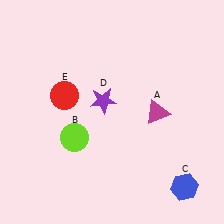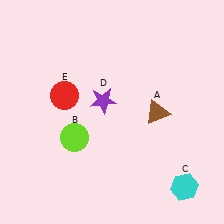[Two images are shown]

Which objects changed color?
A changed from magenta to brown. C changed from blue to cyan.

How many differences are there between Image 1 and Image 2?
There are 2 differences between the two images.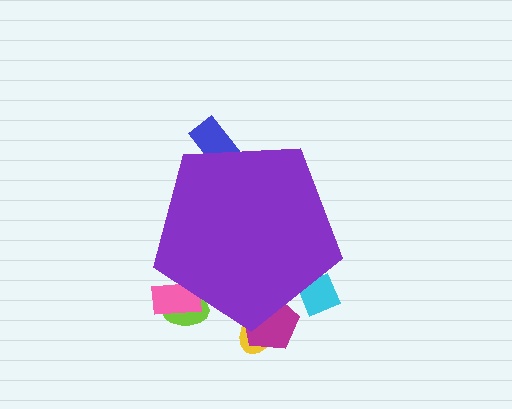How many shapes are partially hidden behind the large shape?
6 shapes are partially hidden.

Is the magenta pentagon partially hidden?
Yes, the magenta pentagon is partially hidden behind the purple pentagon.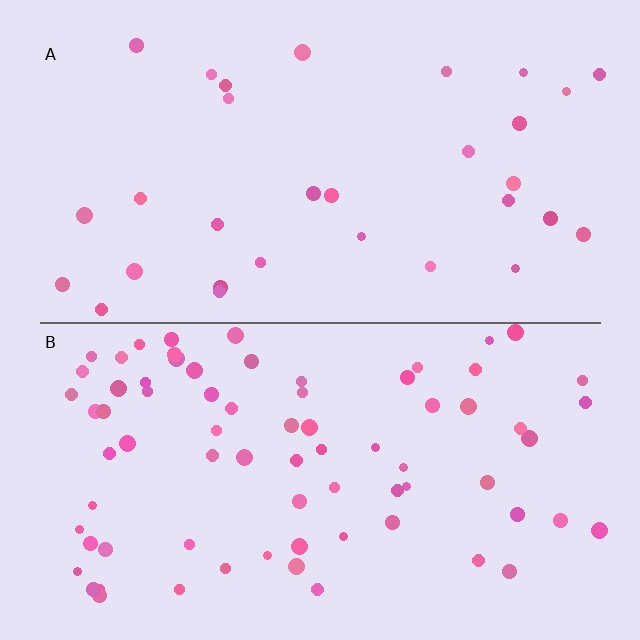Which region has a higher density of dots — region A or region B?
B (the bottom).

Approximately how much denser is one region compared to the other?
Approximately 2.4× — region B over region A.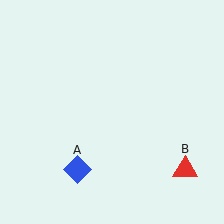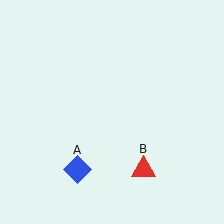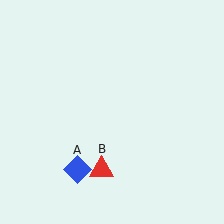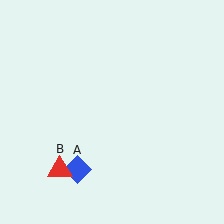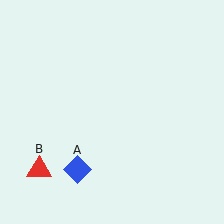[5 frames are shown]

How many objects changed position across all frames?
1 object changed position: red triangle (object B).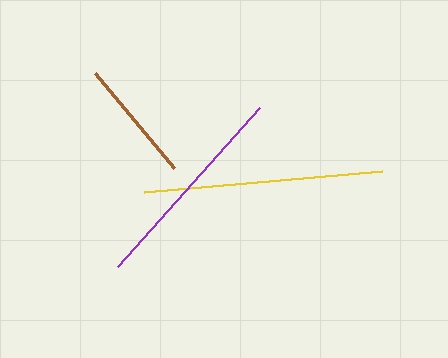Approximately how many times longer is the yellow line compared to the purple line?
The yellow line is approximately 1.1 times the length of the purple line.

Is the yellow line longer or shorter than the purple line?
The yellow line is longer than the purple line.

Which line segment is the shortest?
The brown line is the shortest at approximately 124 pixels.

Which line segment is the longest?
The yellow line is the longest at approximately 238 pixels.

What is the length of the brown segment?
The brown segment is approximately 124 pixels long.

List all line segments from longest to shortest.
From longest to shortest: yellow, purple, brown.